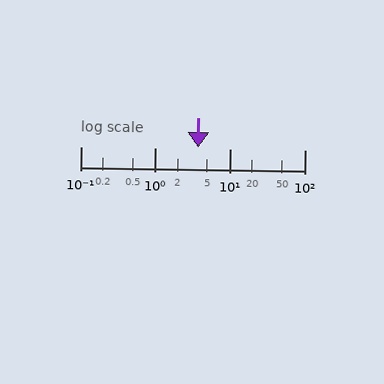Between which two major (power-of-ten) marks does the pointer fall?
The pointer is between 1 and 10.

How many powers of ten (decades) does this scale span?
The scale spans 3 decades, from 0.1 to 100.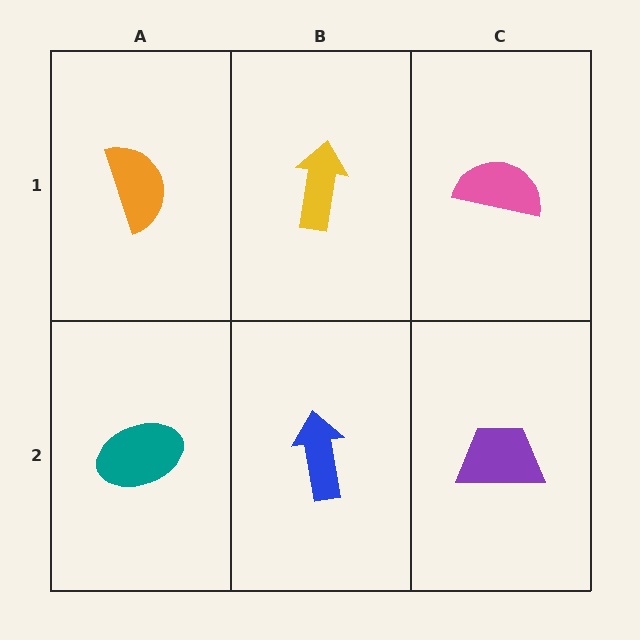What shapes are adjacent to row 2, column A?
An orange semicircle (row 1, column A), a blue arrow (row 2, column B).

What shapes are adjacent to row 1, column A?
A teal ellipse (row 2, column A), a yellow arrow (row 1, column B).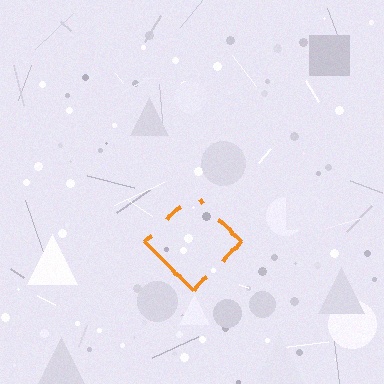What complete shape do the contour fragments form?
The contour fragments form a diamond.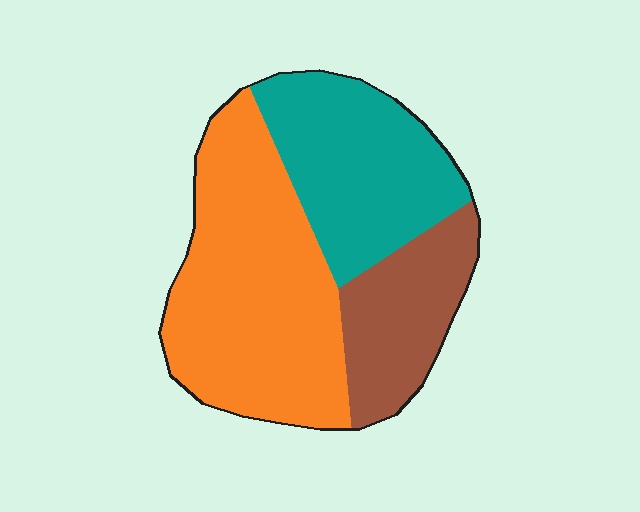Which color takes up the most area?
Orange, at roughly 50%.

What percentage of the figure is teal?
Teal takes up about one third (1/3) of the figure.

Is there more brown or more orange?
Orange.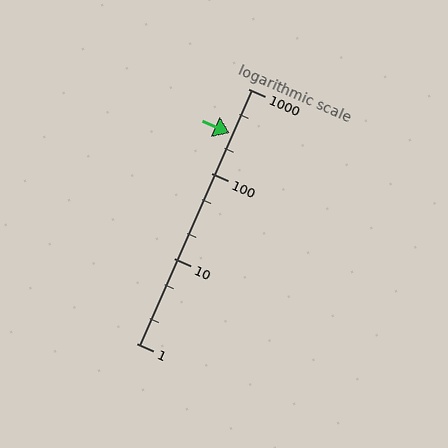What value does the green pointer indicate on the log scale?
The pointer indicates approximately 300.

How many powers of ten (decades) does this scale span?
The scale spans 3 decades, from 1 to 1000.